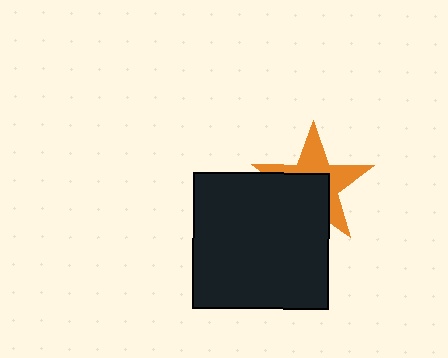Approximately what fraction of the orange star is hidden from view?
Roughly 48% of the orange star is hidden behind the black square.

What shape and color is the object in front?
The object in front is a black square.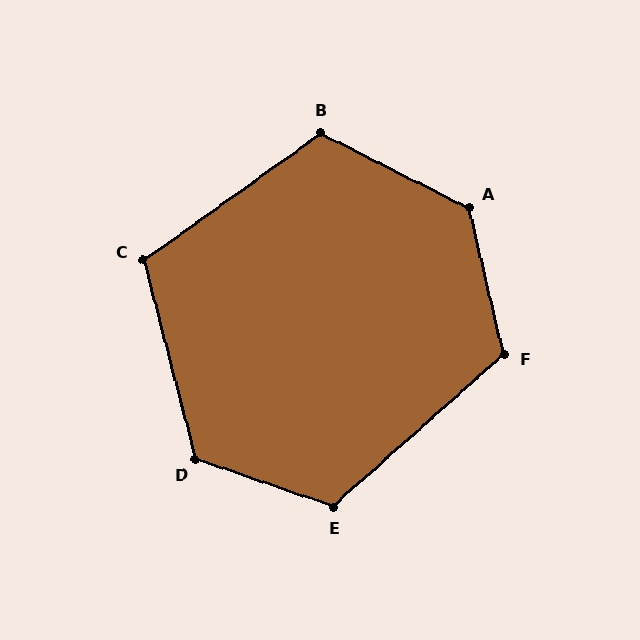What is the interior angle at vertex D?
Approximately 124 degrees (obtuse).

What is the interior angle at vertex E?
Approximately 120 degrees (obtuse).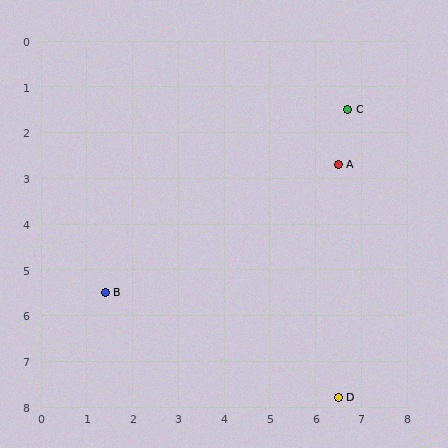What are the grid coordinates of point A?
Point A is at approximately (6.5, 2.7).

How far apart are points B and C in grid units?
Points B and C are about 6.6 grid units apart.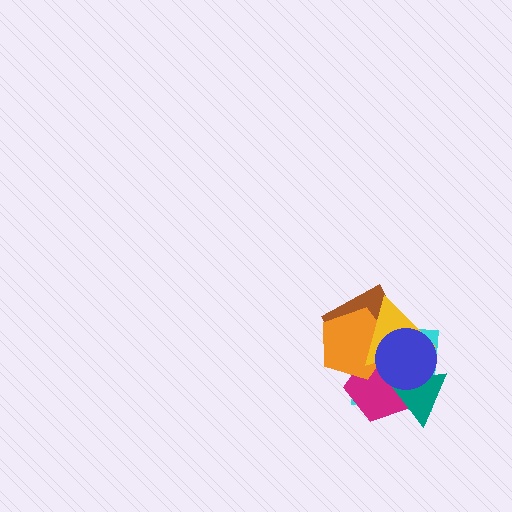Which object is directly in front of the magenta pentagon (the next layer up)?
The brown diamond is directly in front of the magenta pentagon.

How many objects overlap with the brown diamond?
5 objects overlap with the brown diamond.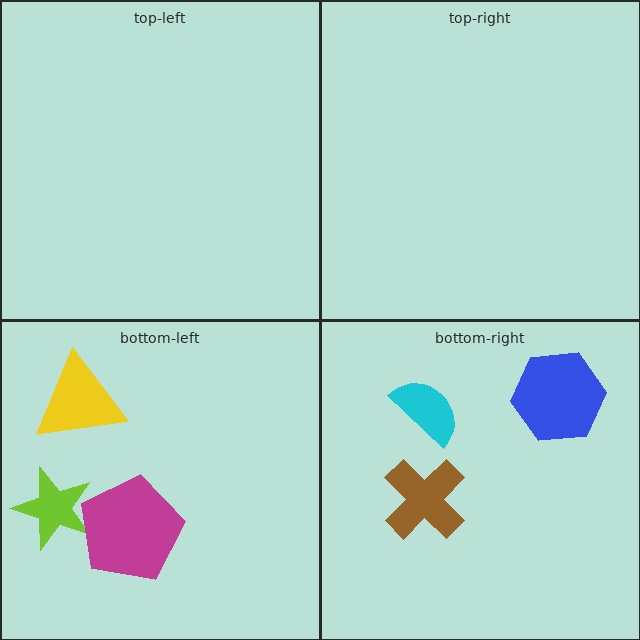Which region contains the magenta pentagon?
The bottom-left region.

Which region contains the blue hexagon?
The bottom-right region.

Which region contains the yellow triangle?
The bottom-left region.